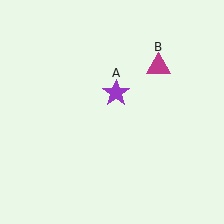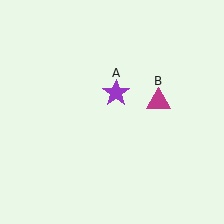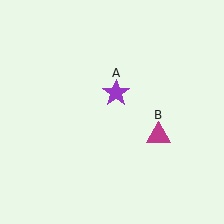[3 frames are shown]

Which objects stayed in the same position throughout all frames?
Purple star (object A) remained stationary.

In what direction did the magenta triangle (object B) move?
The magenta triangle (object B) moved down.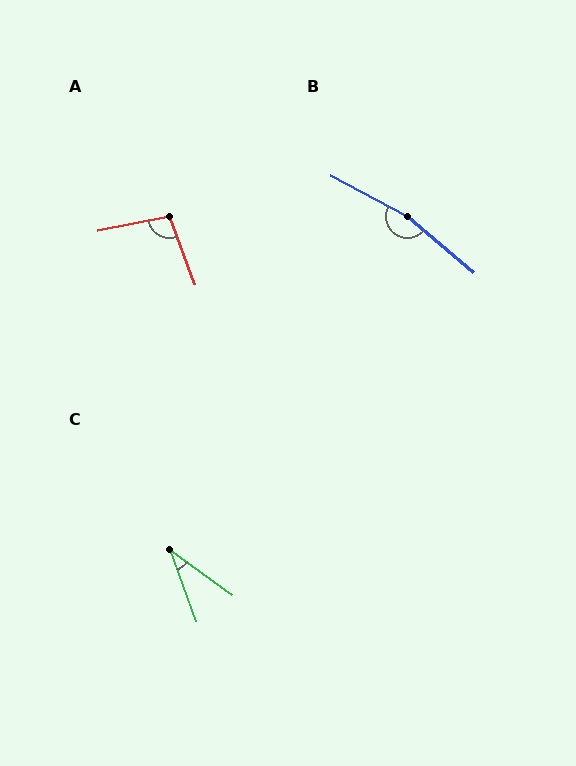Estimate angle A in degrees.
Approximately 100 degrees.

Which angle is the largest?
B, at approximately 168 degrees.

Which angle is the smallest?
C, at approximately 34 degrees.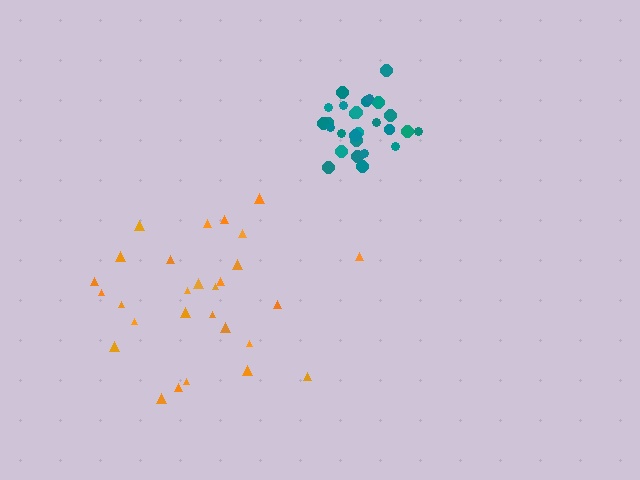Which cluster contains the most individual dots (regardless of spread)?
Orange (28).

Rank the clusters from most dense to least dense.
teal, orange.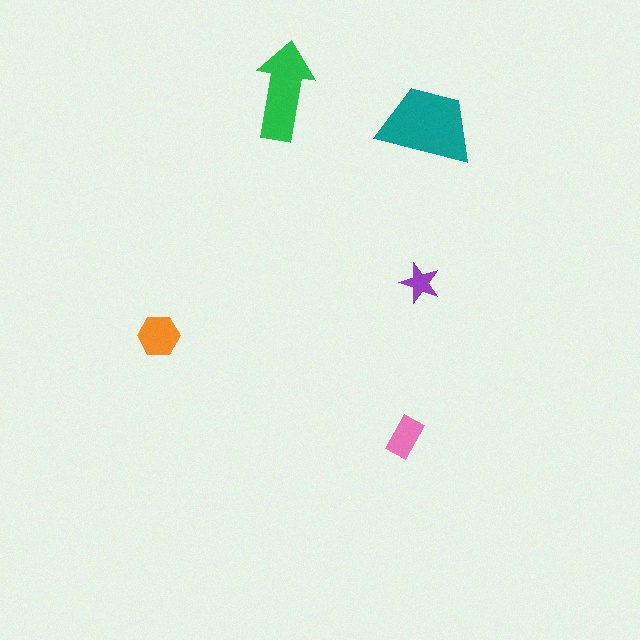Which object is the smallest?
The purple star.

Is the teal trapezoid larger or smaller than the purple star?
Larger.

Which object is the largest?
The teal trapezoid.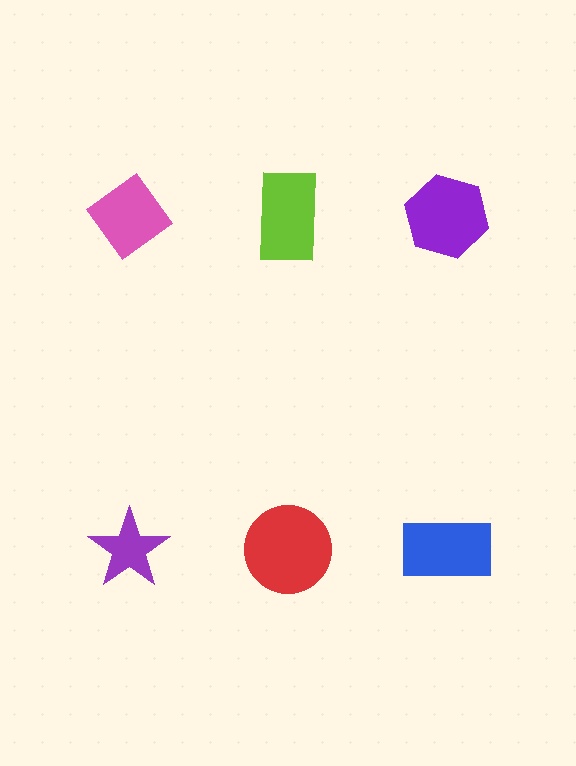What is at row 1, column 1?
A pink diamond.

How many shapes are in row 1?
3 shapes.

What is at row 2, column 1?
A purple star.